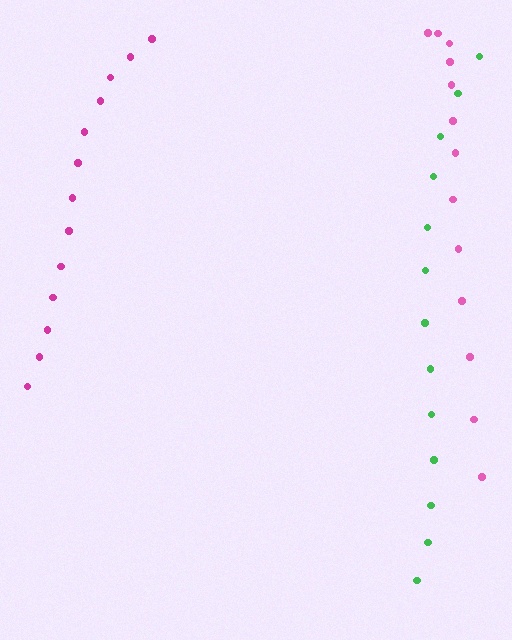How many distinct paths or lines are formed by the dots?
There are 3 distinct paths.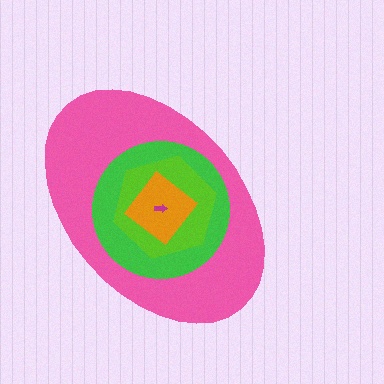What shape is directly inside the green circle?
The lime hexagon.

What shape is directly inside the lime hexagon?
The orange diamond.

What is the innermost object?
The magenta arrow.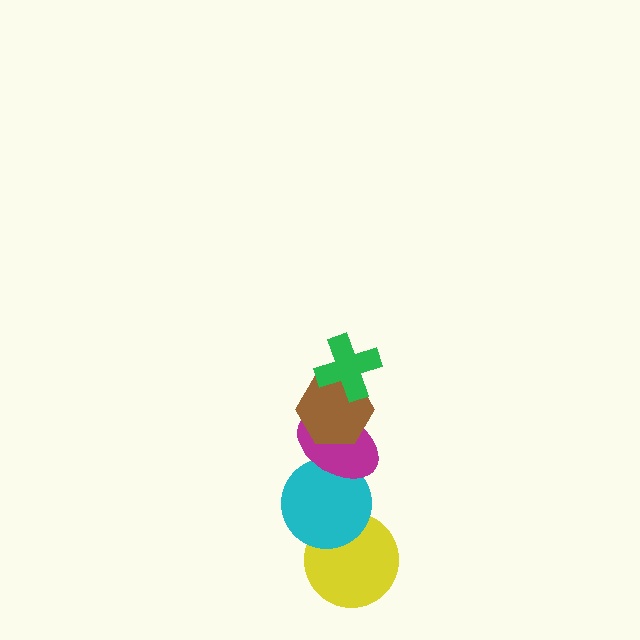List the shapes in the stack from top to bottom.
From top to bottom: the green cross, the brown hexagon, the magenta ellipse, the cyan circle, the yellow circle.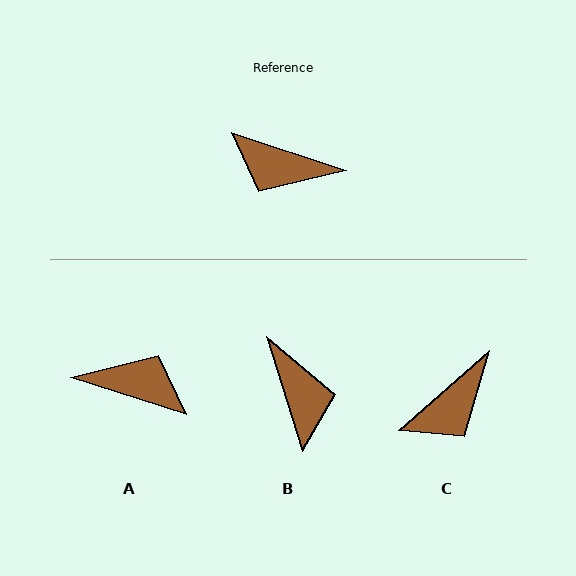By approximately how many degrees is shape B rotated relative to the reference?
Approximately 125 degrees counter-clockwise.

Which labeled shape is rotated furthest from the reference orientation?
A, about 179 degrees away.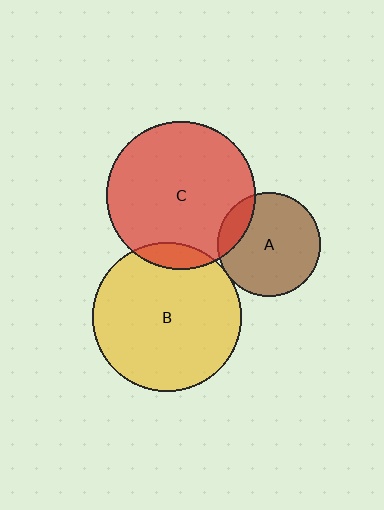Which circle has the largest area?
Circle B (yellow).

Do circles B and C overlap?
Yes.